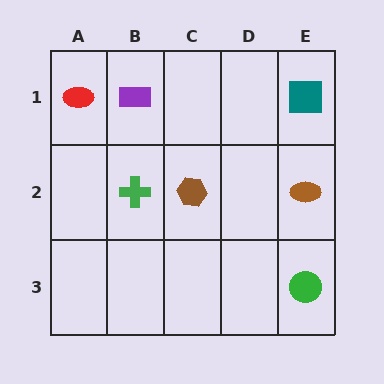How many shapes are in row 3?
1 shape.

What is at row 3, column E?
A green circle.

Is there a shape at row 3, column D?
No, that cell is empty.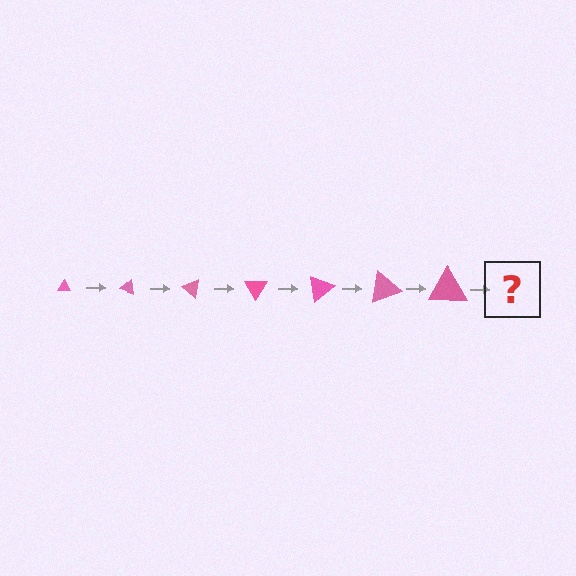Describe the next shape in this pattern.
It should be a triangle, larger than the previous one and rotated 140 degrees from the start.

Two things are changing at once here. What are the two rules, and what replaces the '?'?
The two rules are that the triangle grows larger each step and it rotates 20 degrees each step. The '?' should be a triangle, larger than the previous one and rotated 140 degrees from the start.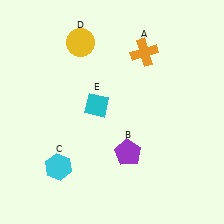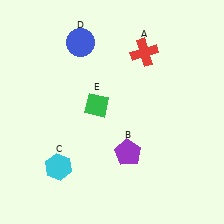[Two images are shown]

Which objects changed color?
A changed from orange to red. D changed from yellow to blue. E changed from cyan to green.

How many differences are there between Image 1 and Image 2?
There are 3 differences between the two images.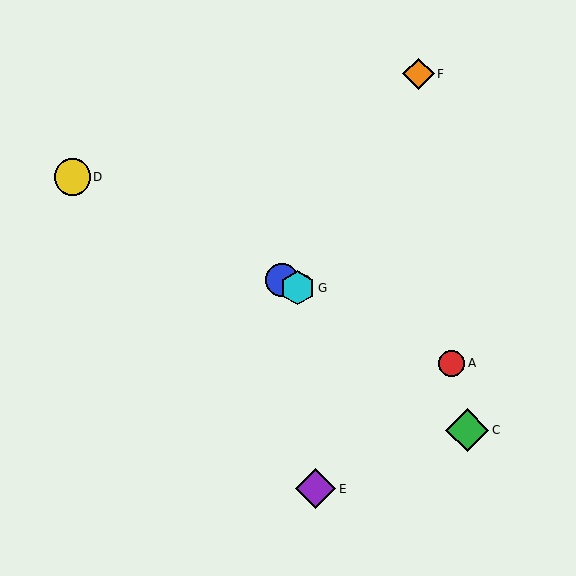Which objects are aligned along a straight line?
Objects A, B, D, G are aligned along a straight line.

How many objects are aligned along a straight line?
4 objects (A, B, D, G) are aligned along a straight line.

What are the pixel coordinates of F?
Object F is at (419, 74).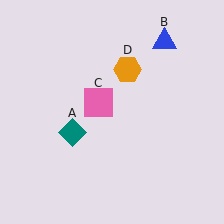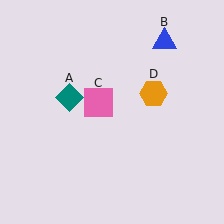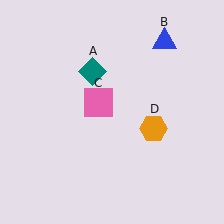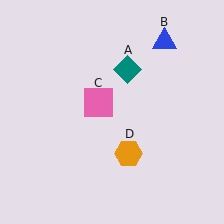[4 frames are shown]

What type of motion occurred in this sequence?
The teal diamond (object A), orange hexagon (object D) rotated clockwise around the center of the scene.